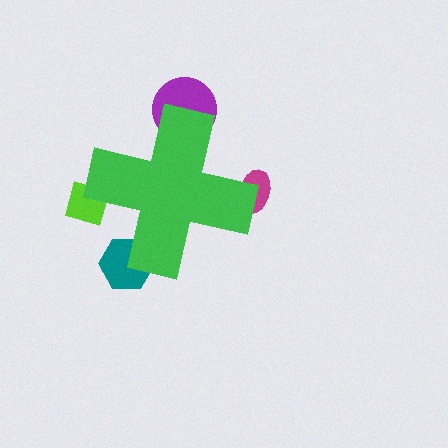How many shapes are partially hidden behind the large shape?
4 shapes are partially hidden.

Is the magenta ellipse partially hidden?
Yes, the magenta ellipse is partially hidden behind the green cross.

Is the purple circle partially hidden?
Yes, the purple circle is partially hidden behind the green cross.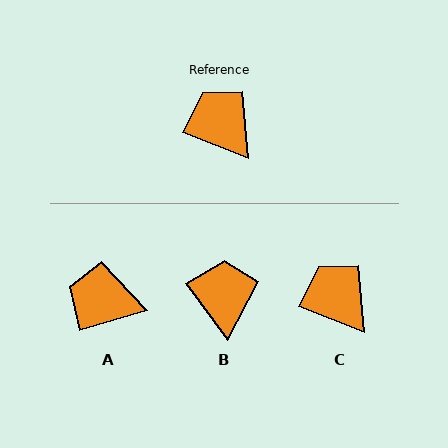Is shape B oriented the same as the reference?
No, it is off by about 32 degrees.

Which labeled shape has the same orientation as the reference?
C.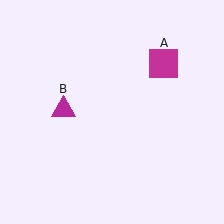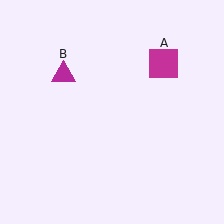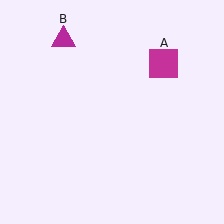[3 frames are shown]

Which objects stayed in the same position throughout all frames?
Magenta square (object A) remained stationary.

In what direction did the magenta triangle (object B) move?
The magenta triangle (object B) moved up.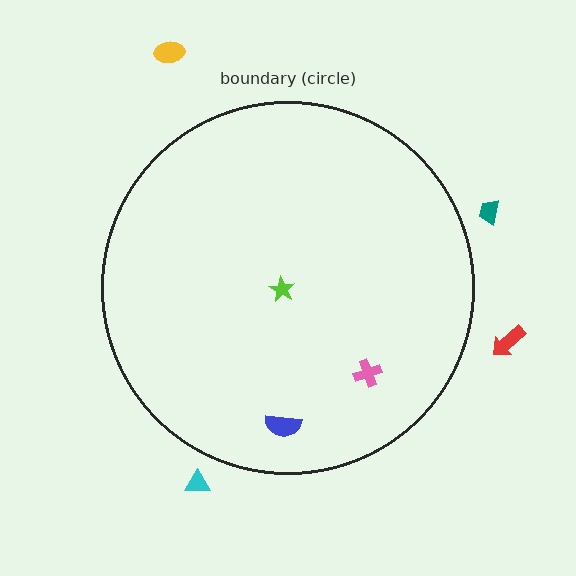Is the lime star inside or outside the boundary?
Inside.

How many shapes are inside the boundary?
3 inside, 4 outside.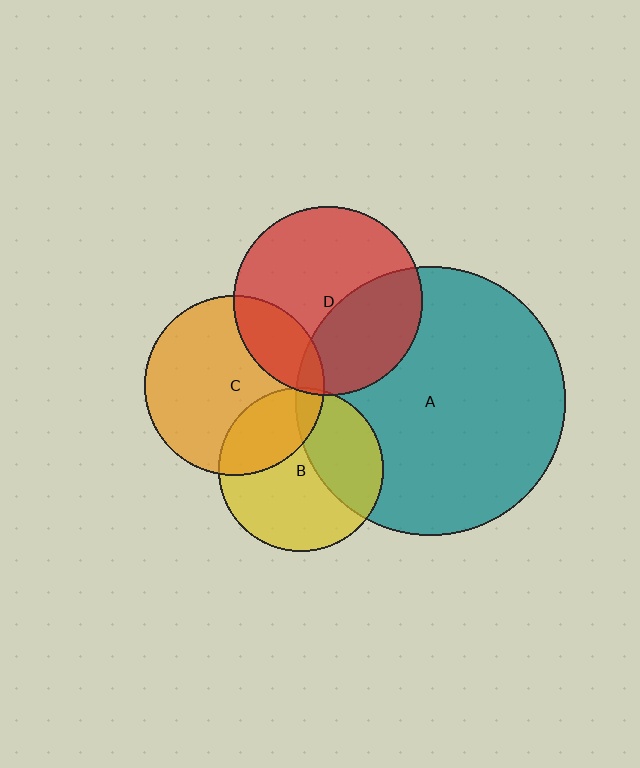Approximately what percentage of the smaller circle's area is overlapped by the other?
Approximately 10%.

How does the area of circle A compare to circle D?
Approximately 2.0 times.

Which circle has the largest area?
Circle A (teal).